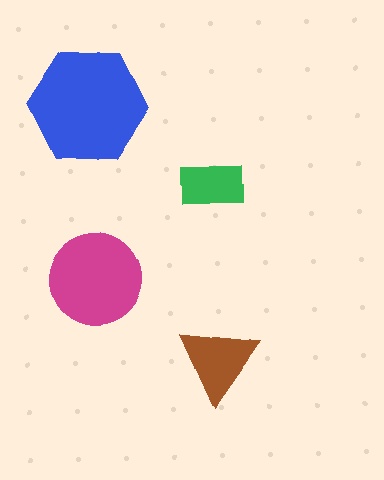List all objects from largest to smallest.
The blue hexagon, the magenta circle, the brown triangle, the green rectangle.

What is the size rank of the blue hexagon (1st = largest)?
1st.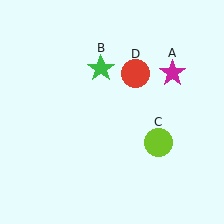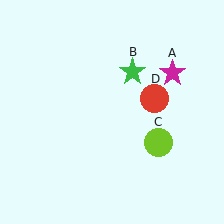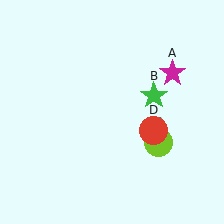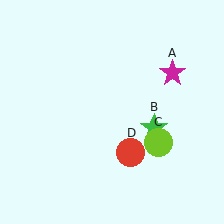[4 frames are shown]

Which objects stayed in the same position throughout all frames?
Magenta star (object A) and lime circle (object C) remained stationary.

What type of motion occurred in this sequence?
The green star (object B), red circle (object D) rotated clockwise around the center of the scene.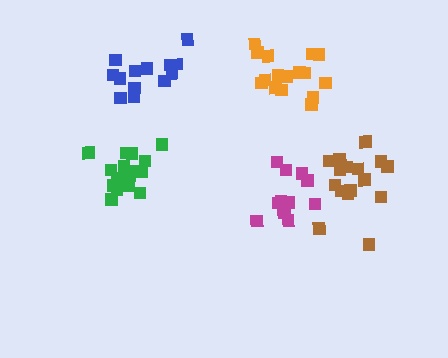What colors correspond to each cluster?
The clusters are colored: orange, green, magenta, brown, blue.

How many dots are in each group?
Group 1: 16 dots, Group 2: 18 dots, Group 3: 12 dots, Group 4: 17 dots, Group 5: 13 dots (76 total).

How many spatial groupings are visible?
There are 5 spatial groupings.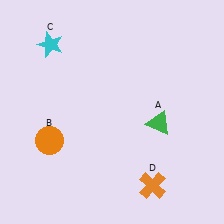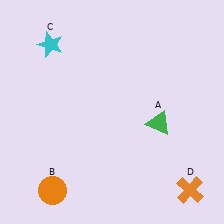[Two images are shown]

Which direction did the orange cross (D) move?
The orange cross (D) moved right.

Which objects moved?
The objects that moved are: the orange circle (B), the orange cross (D).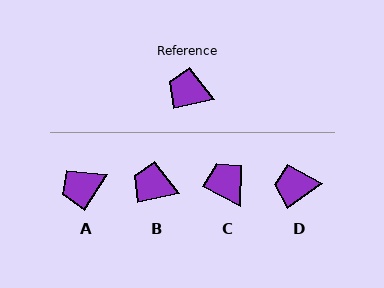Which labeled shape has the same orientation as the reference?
B.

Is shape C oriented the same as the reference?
No, it is off by about 39 degrees.